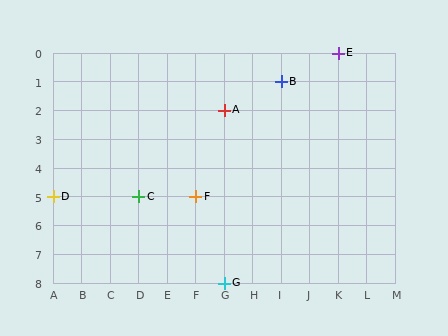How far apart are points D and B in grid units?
Points D and B are 8 columns and 4 rows apart (about 8.9 grid units diagonally).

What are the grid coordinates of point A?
Point A is at grid coordinates (G, 2).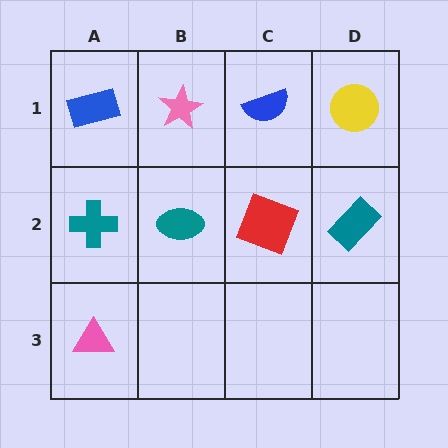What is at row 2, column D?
A teal rectangle.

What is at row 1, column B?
A pink star.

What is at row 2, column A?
A teal cross.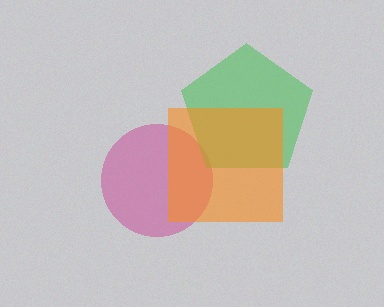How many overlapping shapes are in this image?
There are 3 overlapping shapes in the image.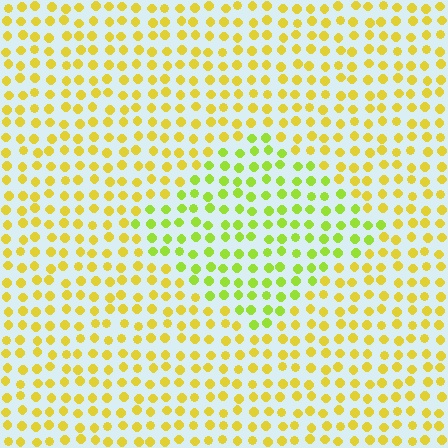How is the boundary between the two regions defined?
The boundary is defined purely by a slight shift in hue (about 32 degrees). Spacing, size, and orientation are identical on both sides.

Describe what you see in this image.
The image is filled with small yellow elements in a uniform arrangement. A diamond-shaped region is visible where the elements are tinted to a slightly different hue, forming a subtle color boundary.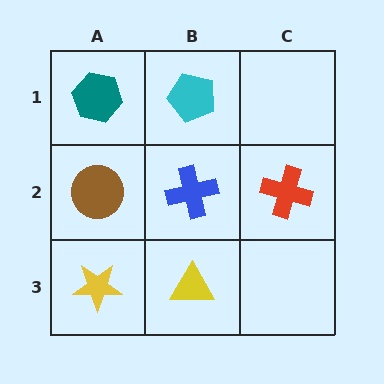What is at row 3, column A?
A yellow star.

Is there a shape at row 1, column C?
No, that cell is empty.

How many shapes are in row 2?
3 shapes.